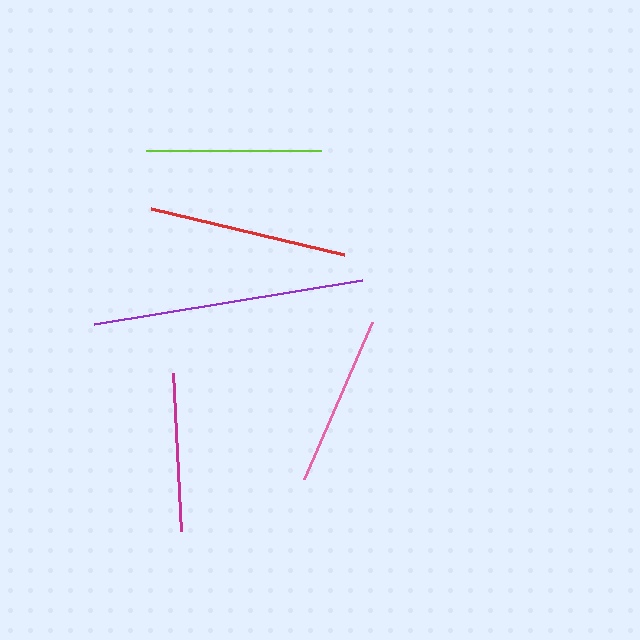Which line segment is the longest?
The purple line is the longest at approximately 272 pixels.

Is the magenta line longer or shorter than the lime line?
The lime line is longer than the magenta line.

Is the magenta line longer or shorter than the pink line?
The pink line is longer than the magenta line.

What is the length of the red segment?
The red segment is approximately 198 pixels long.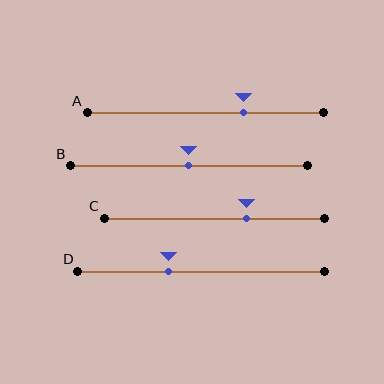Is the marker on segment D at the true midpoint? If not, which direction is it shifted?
No, the marker on segment D is shifted to the left by about 13% of the segment length.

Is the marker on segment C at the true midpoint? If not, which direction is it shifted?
No, the marker on segment C is shifted to the right by about 15% of the segment length.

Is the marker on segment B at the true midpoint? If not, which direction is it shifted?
Yes, the marker on segment B is at the true midpoint.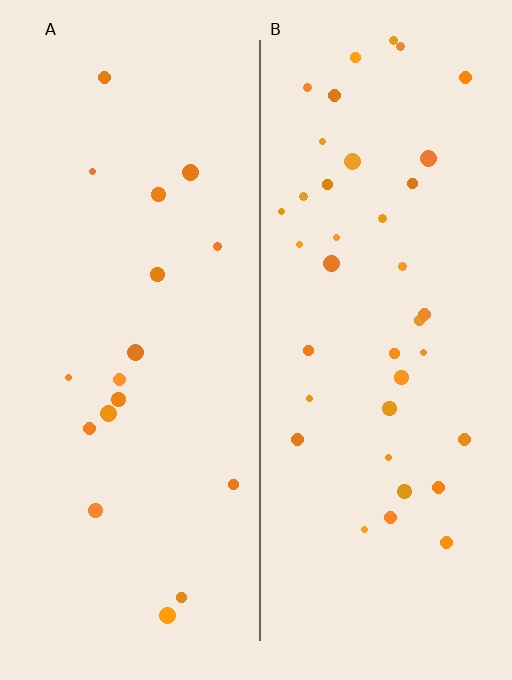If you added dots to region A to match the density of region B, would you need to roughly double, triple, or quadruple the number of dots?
Approximately double.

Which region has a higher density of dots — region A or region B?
B (the right).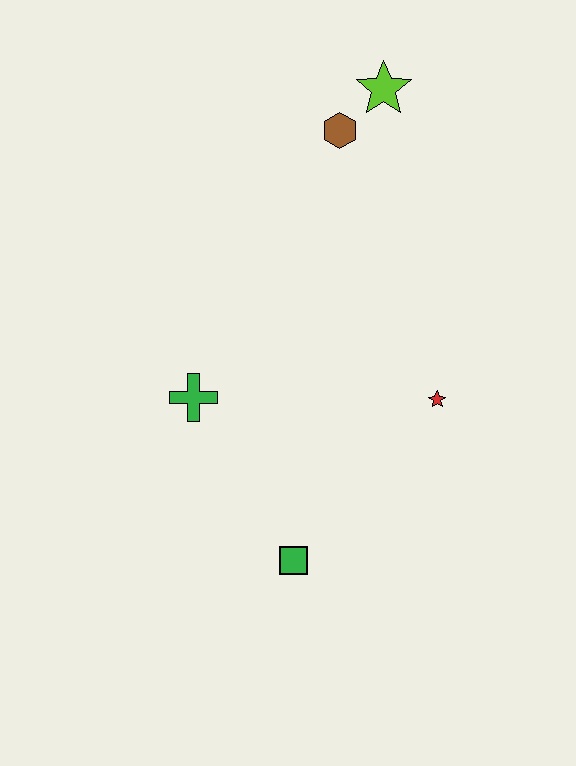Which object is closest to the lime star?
The brown hexagon is closest to the lime star.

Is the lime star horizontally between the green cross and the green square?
No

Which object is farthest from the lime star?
The green square is farthest from the lime star.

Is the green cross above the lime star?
No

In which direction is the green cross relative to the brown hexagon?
The green cross is below the brown hexagon.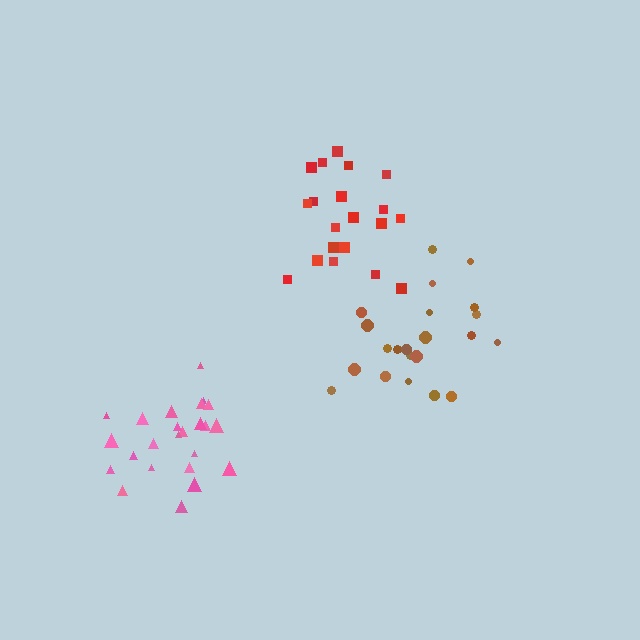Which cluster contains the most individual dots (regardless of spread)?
Pink (24).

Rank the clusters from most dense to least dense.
pink, red, brown.